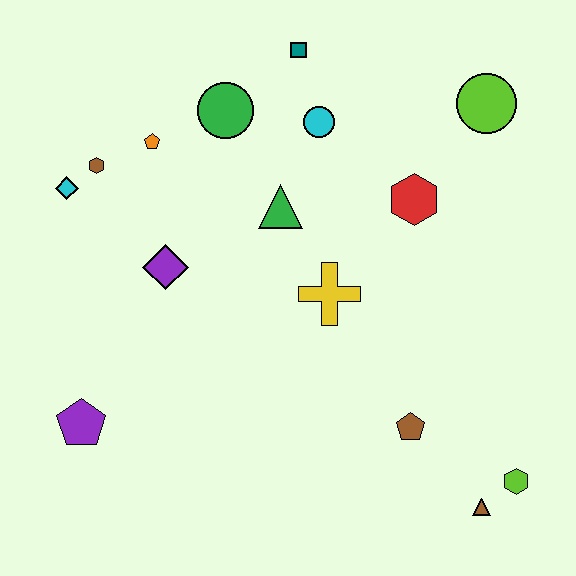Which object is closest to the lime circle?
The red hexagon is closest to the lime circle.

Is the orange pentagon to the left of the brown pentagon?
Yes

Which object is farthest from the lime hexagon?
The cyan diamond is farthest from the lime hexagon.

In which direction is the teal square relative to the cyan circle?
The teal square is above the cyan circle.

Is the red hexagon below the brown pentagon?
No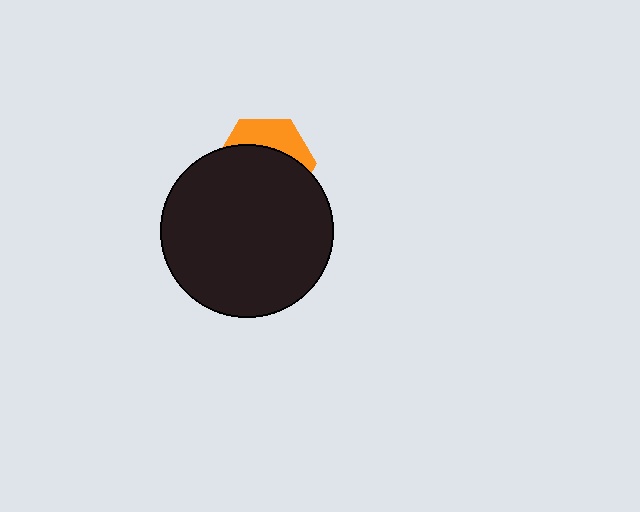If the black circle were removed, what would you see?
You would see the complete orange hexagon.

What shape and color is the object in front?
The object in front is a black circle.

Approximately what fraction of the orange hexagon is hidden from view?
Roughly 68% of the orange hexagon is hidden behind the black circle.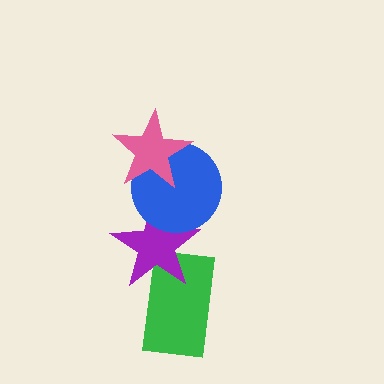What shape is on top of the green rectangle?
The purple star is on top of the green rectangle.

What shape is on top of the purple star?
The blue circle is on top of the purple star.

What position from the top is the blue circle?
The blue circle is 2nd from the top.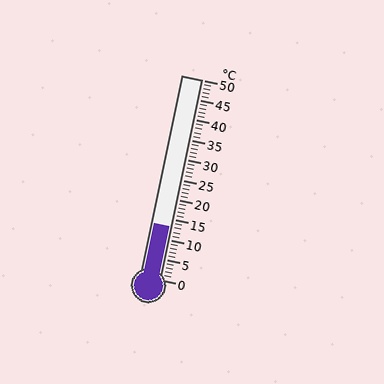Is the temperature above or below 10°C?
The temperature is above 10°C.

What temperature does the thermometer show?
The thermometer shows approximately 13°C.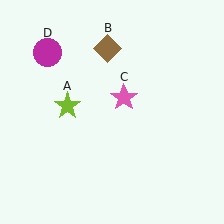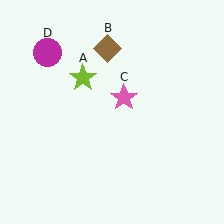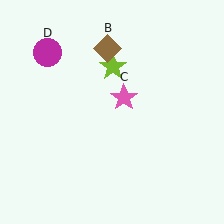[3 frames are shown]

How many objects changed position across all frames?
1 object changed position: lime star (object A).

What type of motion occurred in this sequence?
The lime star (object A) rotated clockwise around the center of the scene.